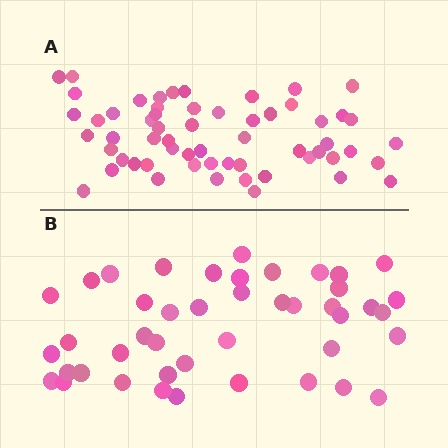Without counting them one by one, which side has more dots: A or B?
Region A (the top region) has more dots.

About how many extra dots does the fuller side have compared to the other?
Region A has approximately 15 more dots than region B.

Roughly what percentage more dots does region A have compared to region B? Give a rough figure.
About 35% more.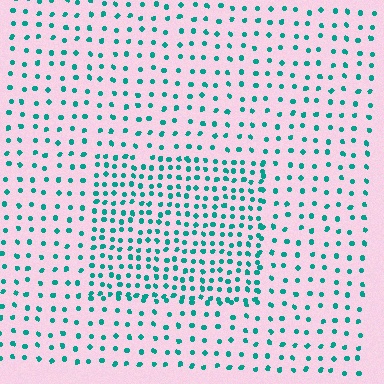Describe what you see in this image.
The image contains small teal elements arranged at two different densities. A rectangle-shaped region is visible where the elements are more densely packed than the surrounding area.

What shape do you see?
I see a rectangle.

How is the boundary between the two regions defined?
The boundary is defined by a change in element density (approximately 2.0x ratio). All elements are the same color, size, and shape.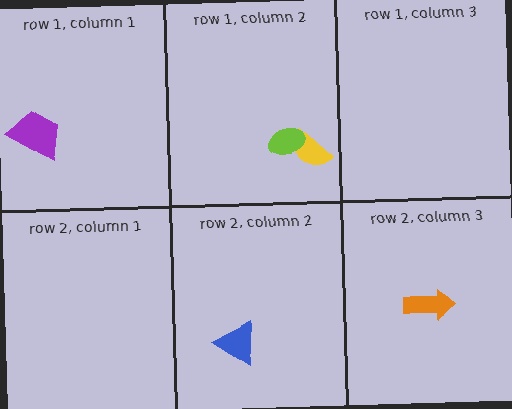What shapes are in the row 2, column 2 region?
The blue triangle.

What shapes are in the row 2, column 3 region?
The orange arrow.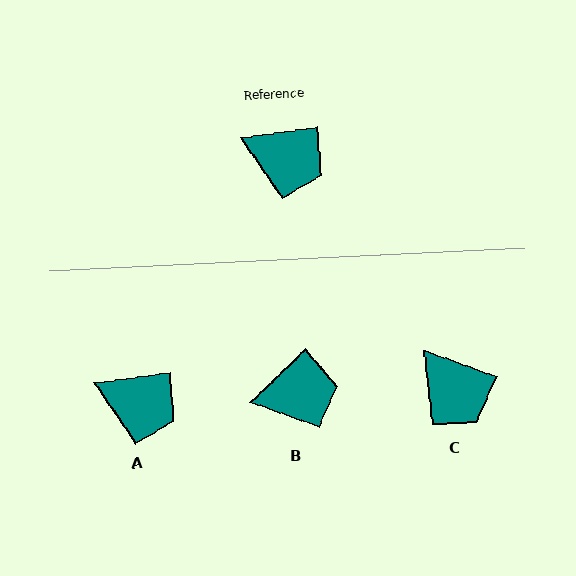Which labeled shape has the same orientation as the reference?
A.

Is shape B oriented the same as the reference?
No, it is off by about 36 degrees.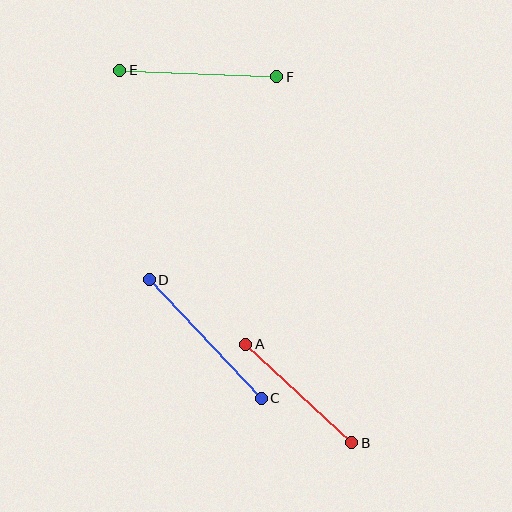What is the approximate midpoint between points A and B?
The midpoint is at approximately (299, 393) pixels.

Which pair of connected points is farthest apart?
Points C and D are farthest apart.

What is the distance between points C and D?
The distance is approximately 163 pixels.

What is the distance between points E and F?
The distance is approximately 157 pixels.